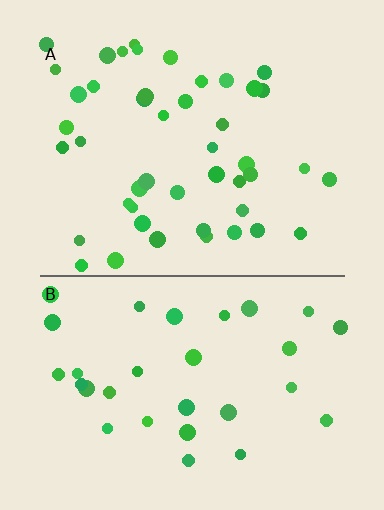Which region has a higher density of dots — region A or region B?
A (the top).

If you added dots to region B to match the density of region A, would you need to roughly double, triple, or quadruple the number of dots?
Approximately double.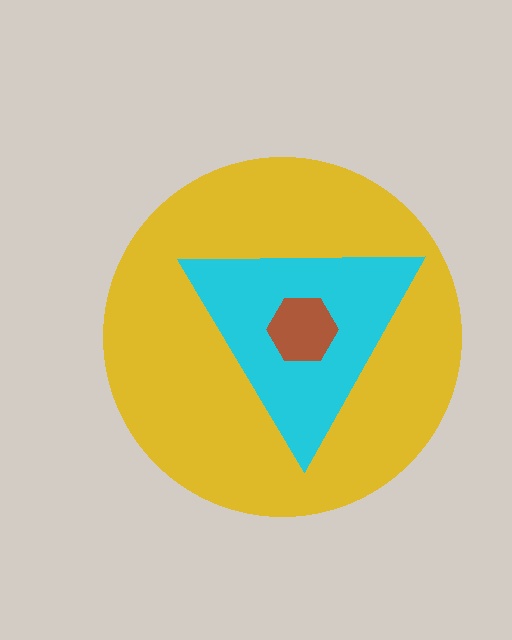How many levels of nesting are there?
3.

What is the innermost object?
The brown hexagon.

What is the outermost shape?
The yellow circle.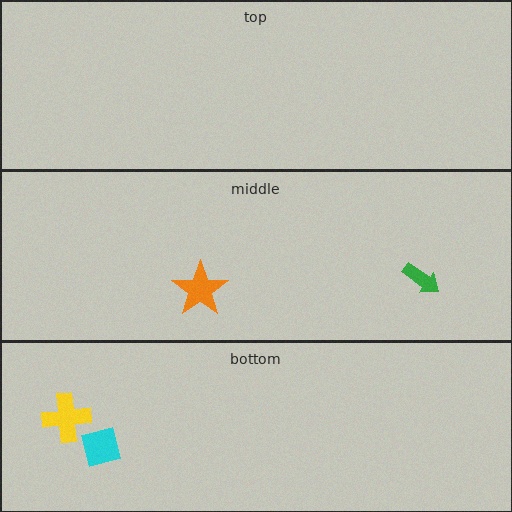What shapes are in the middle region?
The orange star, the green arrow.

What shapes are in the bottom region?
The yellow cross, the cyan square.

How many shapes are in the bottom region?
2.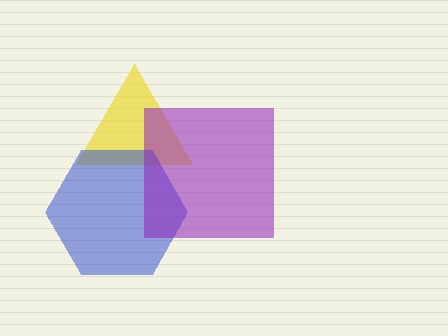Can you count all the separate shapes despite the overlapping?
Yes, there are 3 separate shapes.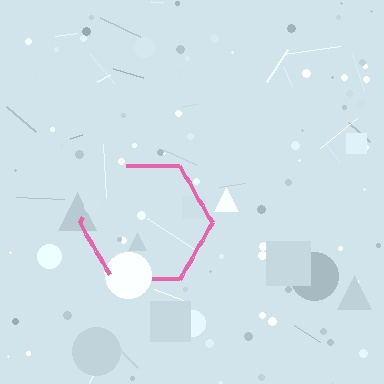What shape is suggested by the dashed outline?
The dashed outline suggests a hexagon.